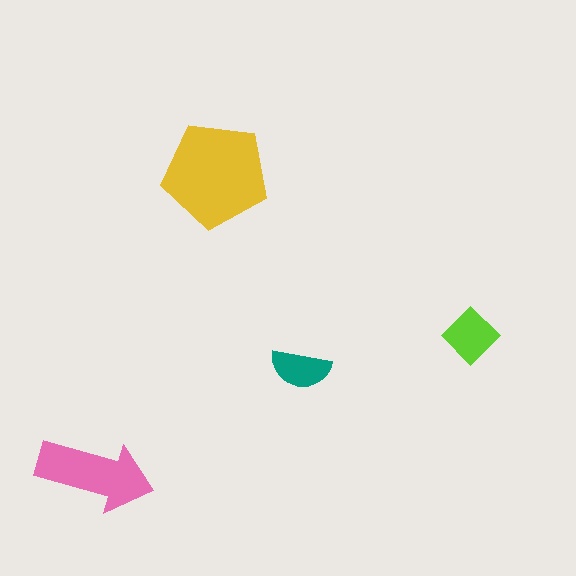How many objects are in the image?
There are 4 objects in the image.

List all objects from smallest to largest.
The teal semicircle, the lime diamond, the pink arrow, the yellow pentagon.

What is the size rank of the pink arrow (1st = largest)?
2nd.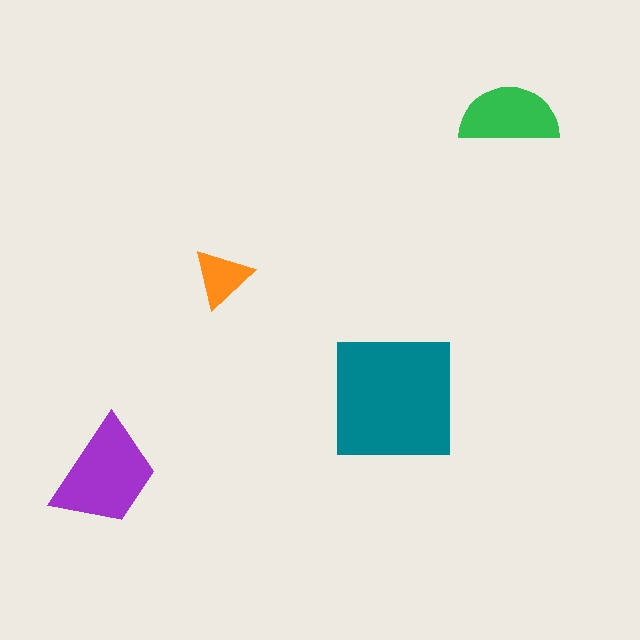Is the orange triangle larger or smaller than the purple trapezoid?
Smaller.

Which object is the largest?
The teal square.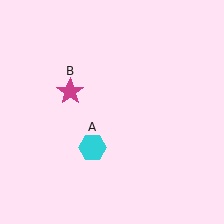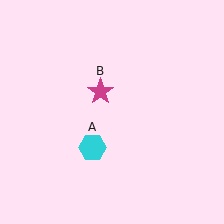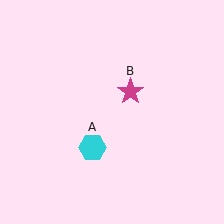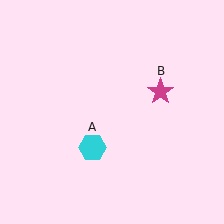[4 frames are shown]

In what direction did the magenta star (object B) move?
The magenta star (object B) moved right.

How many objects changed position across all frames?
1 object changed position: magenta star (object B).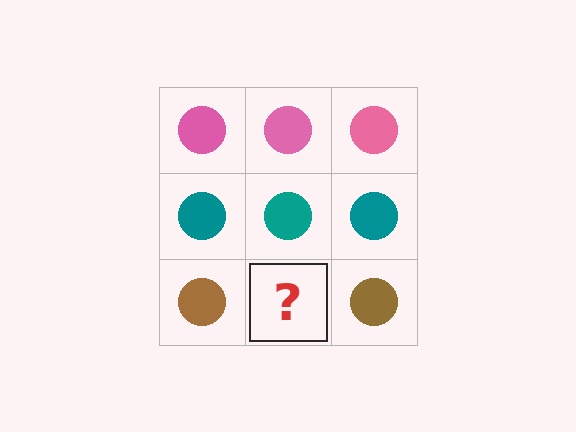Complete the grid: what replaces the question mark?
The question mark should be replaced with a brown circle.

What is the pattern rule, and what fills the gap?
The rule is that each row has a consistent color. The gap should be filled with a brown circle.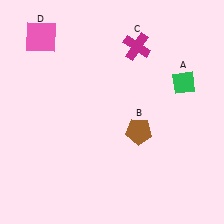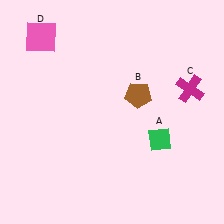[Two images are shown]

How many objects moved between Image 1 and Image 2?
3 objects moved between the two images.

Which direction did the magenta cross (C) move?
The magenta cross (C) moved right.